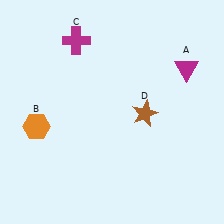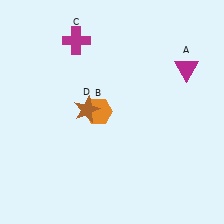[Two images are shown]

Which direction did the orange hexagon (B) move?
The orange hexagon (B) moved right.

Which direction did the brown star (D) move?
The brown star (D) moved left.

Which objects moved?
The objects that moved are: the orange hexagon (B), the brown star (D).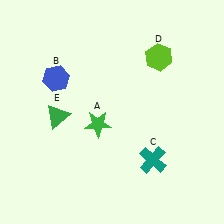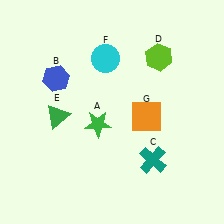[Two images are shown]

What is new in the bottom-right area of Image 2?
An orange square (G) was added in the bottom-right area of Image 2.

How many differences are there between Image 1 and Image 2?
There are 2 differences between the two images.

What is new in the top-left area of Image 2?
A cyan circle (F) was added in the top-left area of Image 2.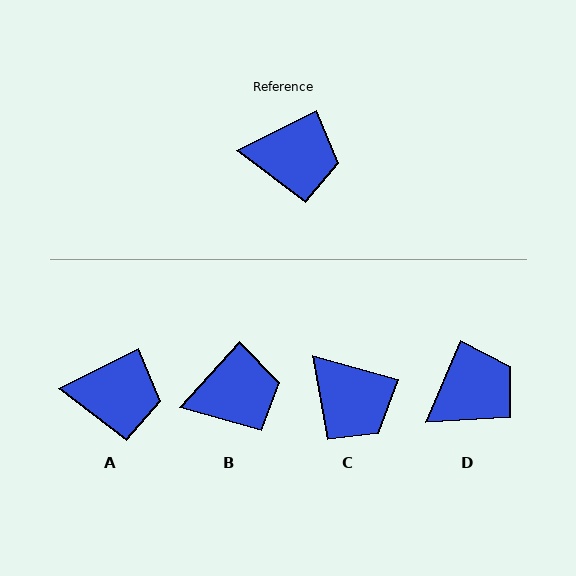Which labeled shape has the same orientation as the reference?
A.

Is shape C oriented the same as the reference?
No, it is off by about 43 degrees.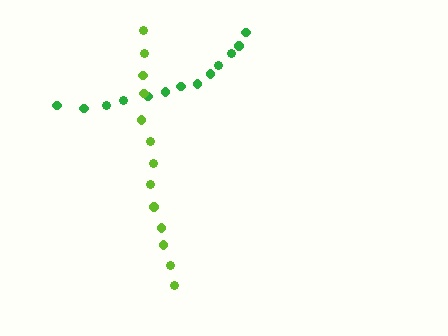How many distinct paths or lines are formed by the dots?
There are 2 distinct paths.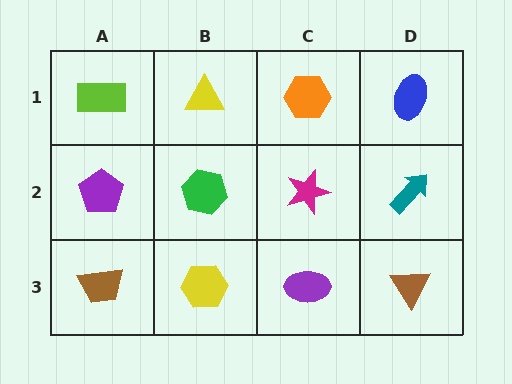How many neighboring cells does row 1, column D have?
2.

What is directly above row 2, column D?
A blue ellipse.